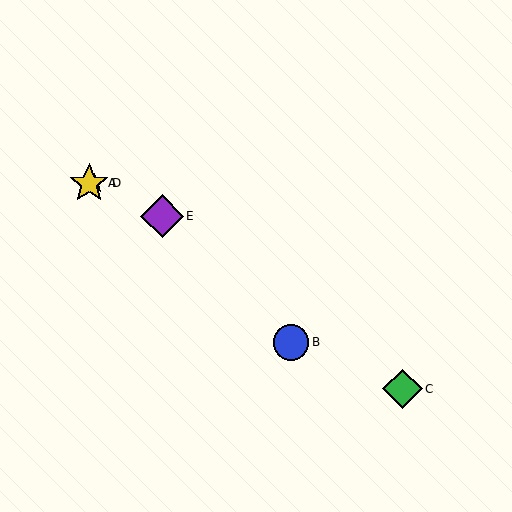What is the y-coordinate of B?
Object B is at y≈342.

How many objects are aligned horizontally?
2 objects (A, D) are aligned horizontally.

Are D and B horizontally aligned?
No, D is at y≈183 and B is at y≈342.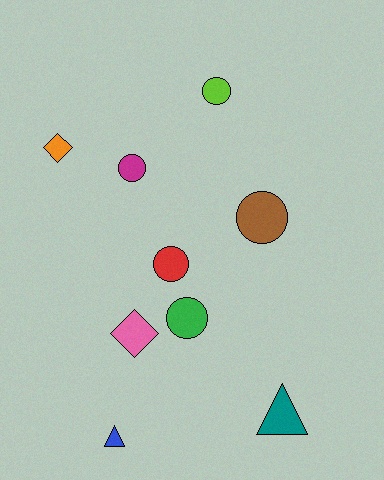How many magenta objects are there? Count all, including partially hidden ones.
There is 1 magenta object.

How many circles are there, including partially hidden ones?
There are 5 circles.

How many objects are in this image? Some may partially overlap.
There are 9 objects.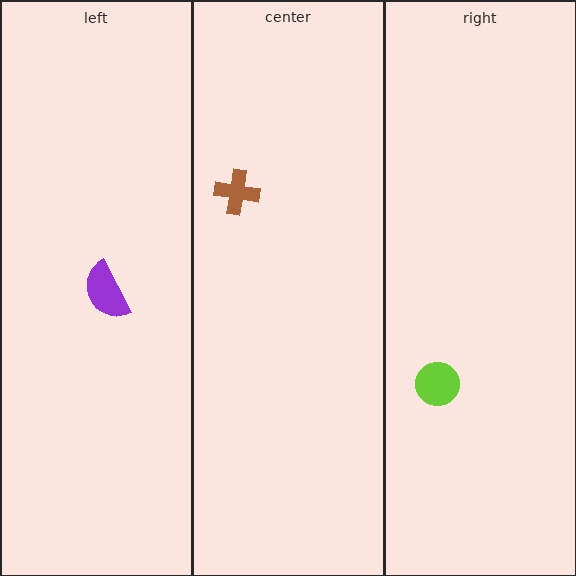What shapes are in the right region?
The lime circle.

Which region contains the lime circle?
The right region.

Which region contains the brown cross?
The center region.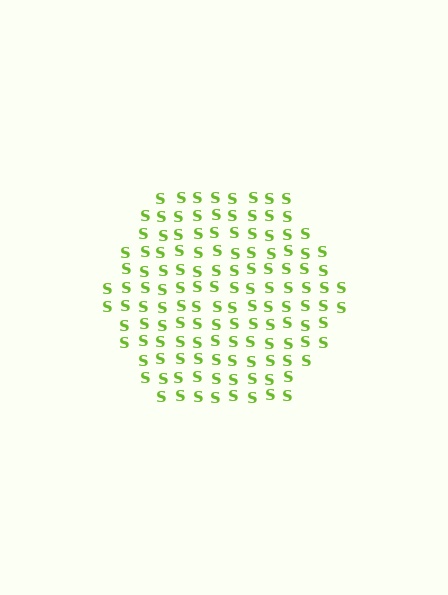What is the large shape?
The large shape is a hexagon.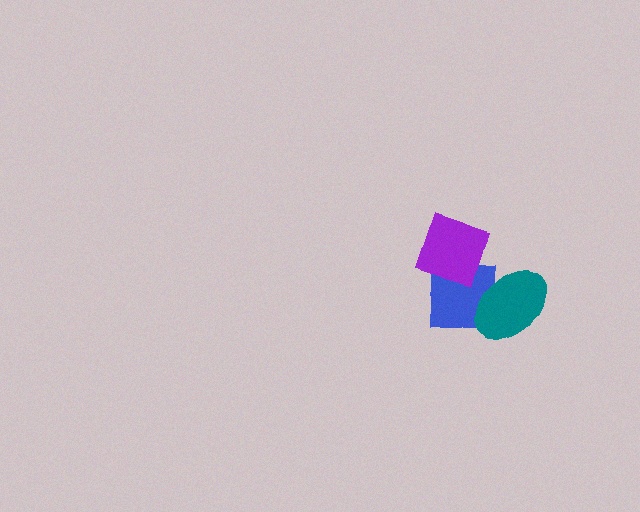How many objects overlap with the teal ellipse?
1 object overlaps with the teal ellipse.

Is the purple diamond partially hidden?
No, no other shape covers it.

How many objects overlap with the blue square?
2 objects overlap with the blue square.